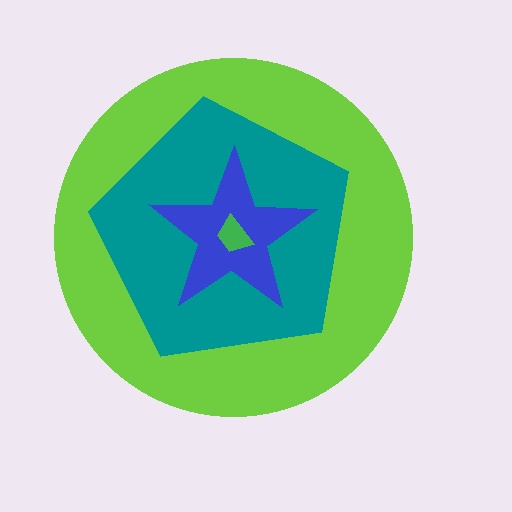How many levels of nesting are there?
4.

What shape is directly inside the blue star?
The green trapezoid.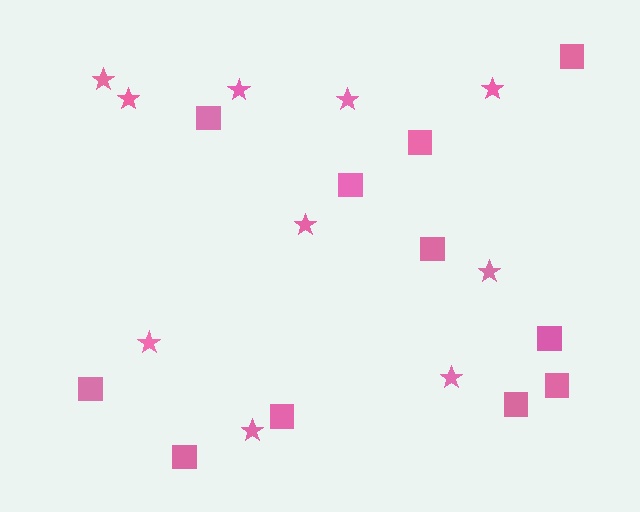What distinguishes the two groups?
There are 2 groups: one group of squares (11) and one group of stars (10).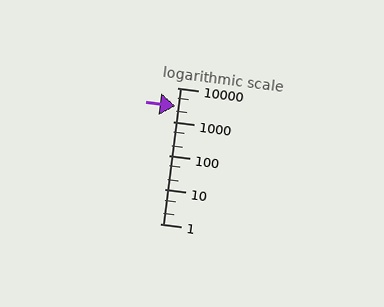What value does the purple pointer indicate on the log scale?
The pointer indicates approximately 2800.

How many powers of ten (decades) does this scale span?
The scale spans 4 decades, from 1 to 10000.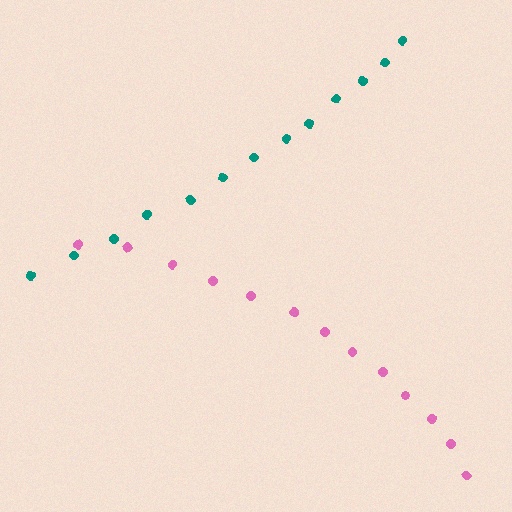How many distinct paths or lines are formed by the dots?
There are 2 distinct paths.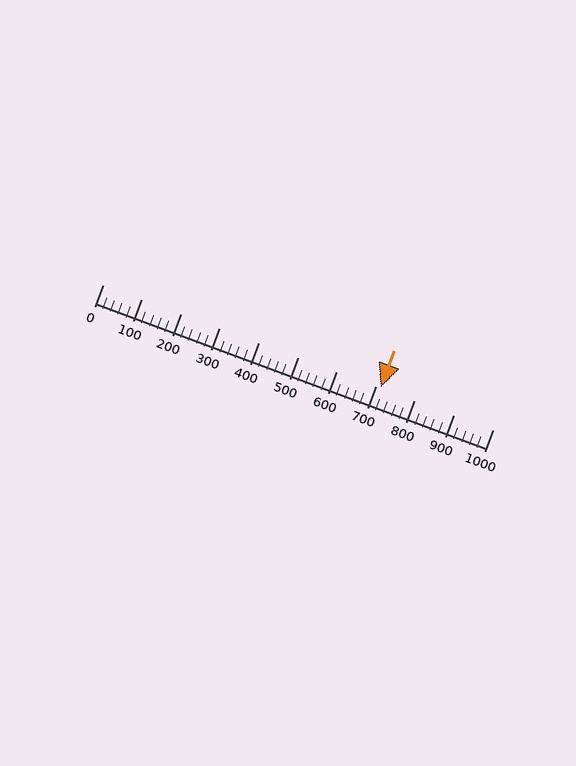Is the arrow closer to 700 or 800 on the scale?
The arrow is closer to 700.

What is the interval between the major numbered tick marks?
The major tick marks are spaced 100 units apart.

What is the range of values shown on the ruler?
The ruler shows values from 0 to 1000.